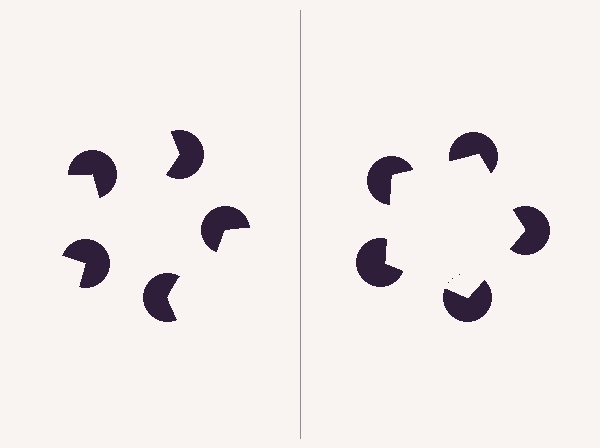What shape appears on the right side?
An illusory pentagon.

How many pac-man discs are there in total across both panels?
10 — 5 on each side.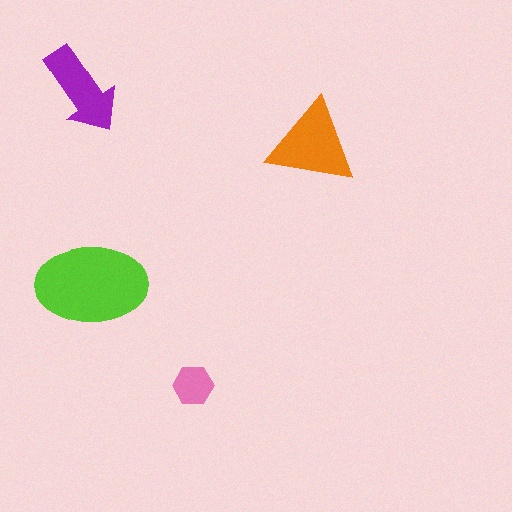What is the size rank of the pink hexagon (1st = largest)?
4th.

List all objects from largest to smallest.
The lime ellipse, the orange triangle, the purple arrow, the pink hexagon.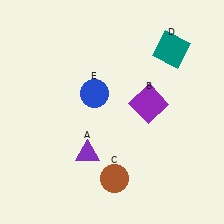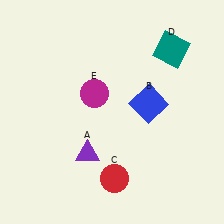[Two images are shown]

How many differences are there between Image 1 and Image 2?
There are 3 differences between the two images.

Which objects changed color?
B changed from purple to blue. C changed from brown to red. E changed from blue to magenta.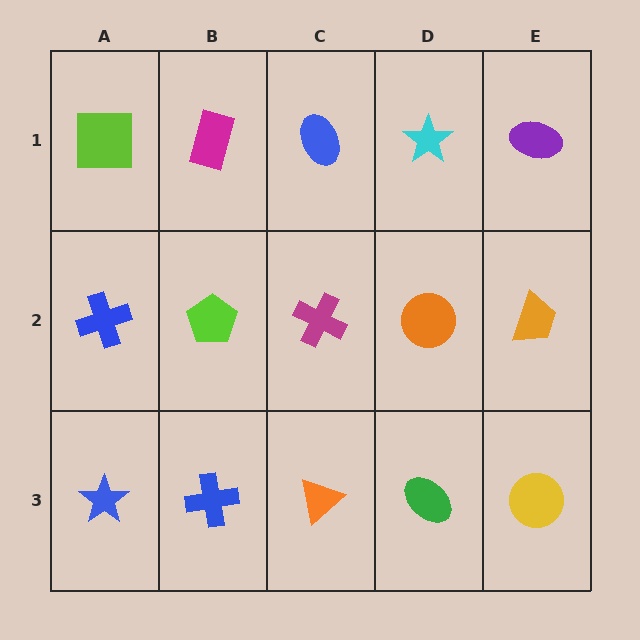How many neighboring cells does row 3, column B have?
3.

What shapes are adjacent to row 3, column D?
An orange circle (row 2, column D), an orange triangle (row 3, column C), a yellow circle (row 3, column E).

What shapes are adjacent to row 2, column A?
A lime square (row 1, column A), a blue star (row 3, column A), a lime pentagon (row 2, column B).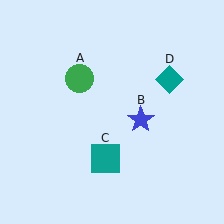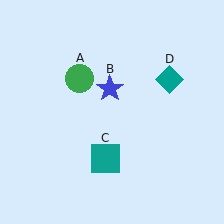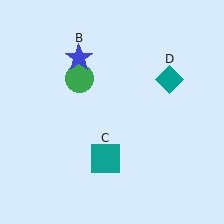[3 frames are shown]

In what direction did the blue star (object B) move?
The blue star (object B) moved up and to the left.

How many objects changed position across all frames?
1 object changed position: blue star (object B).